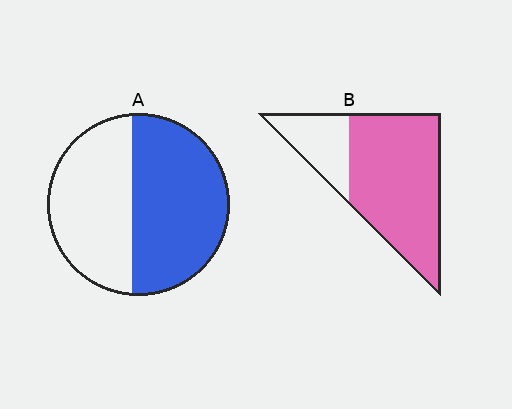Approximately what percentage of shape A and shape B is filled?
A is approximately 55% and B is approximately 75%.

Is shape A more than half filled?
Yes.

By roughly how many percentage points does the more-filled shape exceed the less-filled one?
By roughly 20 percentage points (B over A).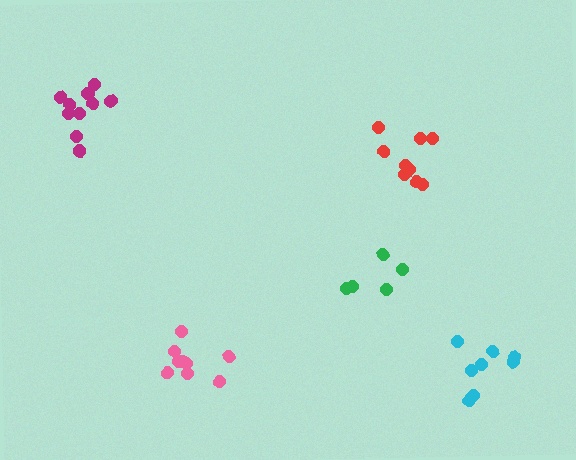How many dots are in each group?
Group 1: 8 dots, Group 2: 10 dots, Group 3: 5 dots, Group 4: 9 dots, Group 5: 9 dots (41 total).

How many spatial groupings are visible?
There are 5 spatial groupings.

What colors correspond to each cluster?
The clusters are colored: cyan, magenta, green, pink, red.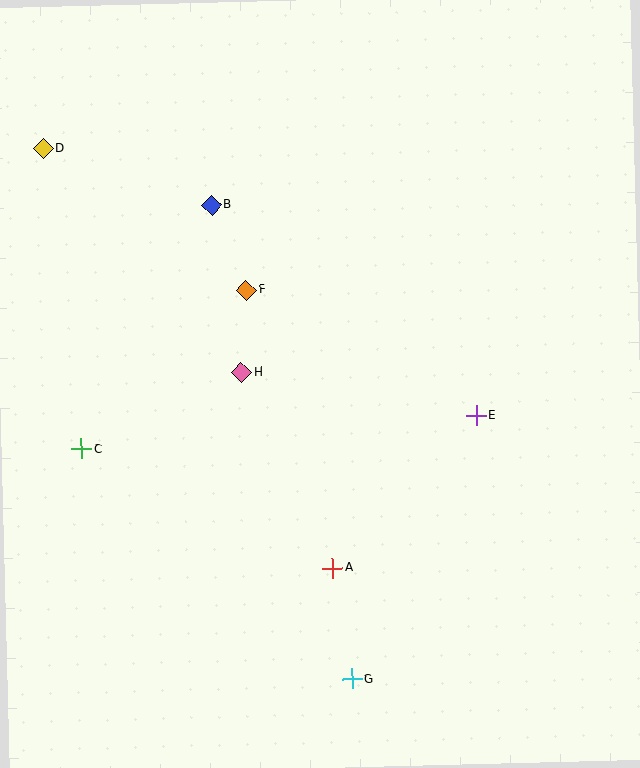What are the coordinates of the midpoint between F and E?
The midpoint between F and E is at (361, 353).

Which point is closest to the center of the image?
Point H at (241, 373) is closest to the center.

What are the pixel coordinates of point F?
Point F is at (246, 290).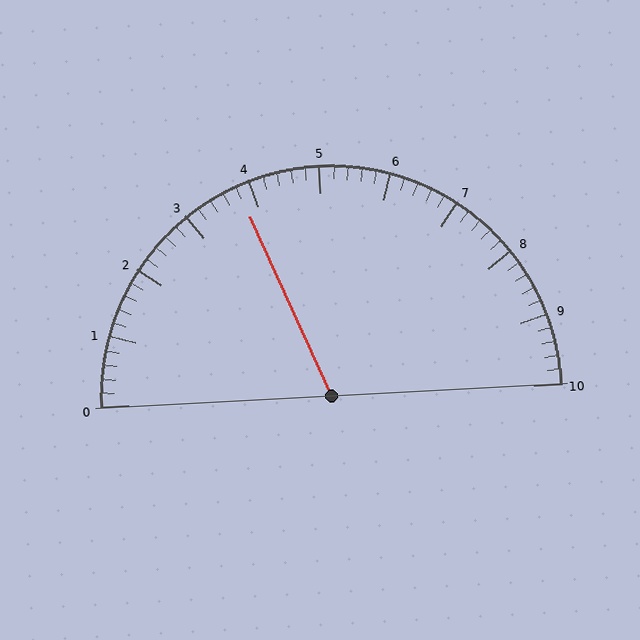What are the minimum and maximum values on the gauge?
The gauge ranges from 0 to 10.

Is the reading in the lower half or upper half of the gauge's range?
The reading is in the lower half of the range (0 to 10).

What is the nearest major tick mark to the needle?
The nearest major tick mark is 4.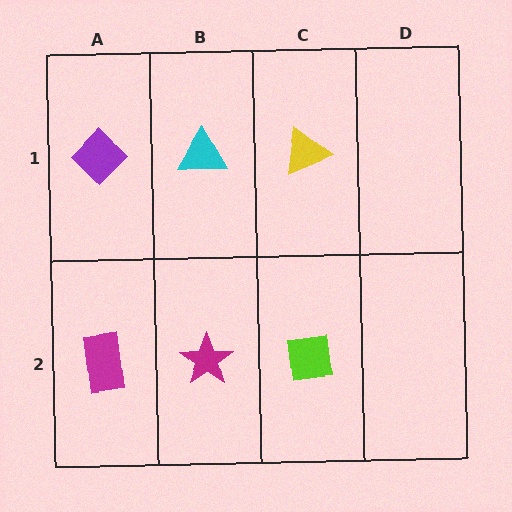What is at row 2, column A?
A magenta rectangle.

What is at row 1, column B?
A cyan triangle.